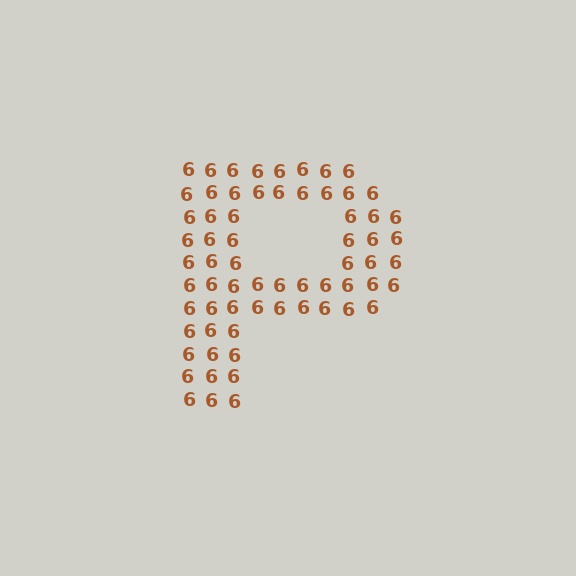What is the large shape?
The large shape is the letter P.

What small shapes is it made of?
It is made of small digit 6's.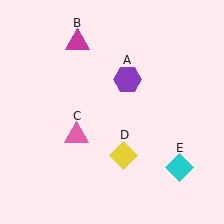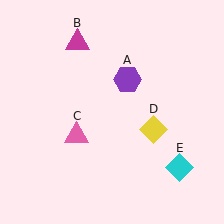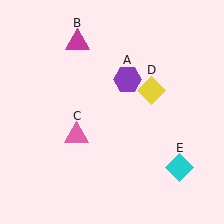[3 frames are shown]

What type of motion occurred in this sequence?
The yellow diamond (object D) rotated counterclockwise around the center of the scene.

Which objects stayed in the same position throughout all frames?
Purple hexagon (object A) and magenta triangle (object B) and pink triangle (object C) and cyan diamond (object E) remained stationary.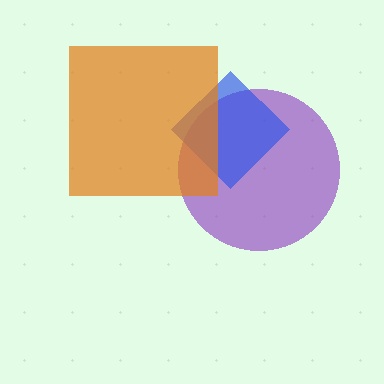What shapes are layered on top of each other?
The layered shapes are: a purple circle, a blue diamond, an orange square.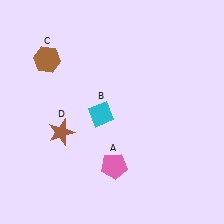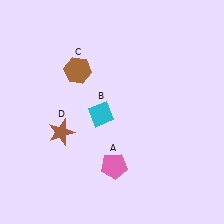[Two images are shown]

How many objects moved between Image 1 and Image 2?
1 object moved between the two images.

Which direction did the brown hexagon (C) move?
The brown hexagon (C) moved right.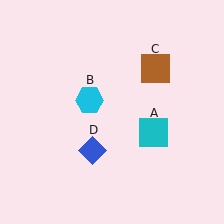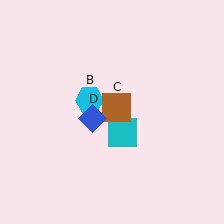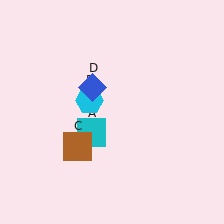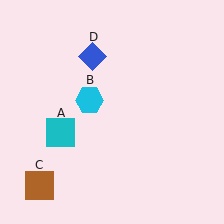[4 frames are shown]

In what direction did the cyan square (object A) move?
The cyan square (object A) moved left.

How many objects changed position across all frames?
3 objects changed position: cyan square (object A), brown square (object C), blue diamond (object D).